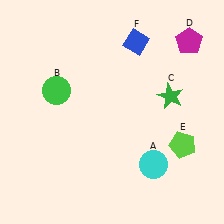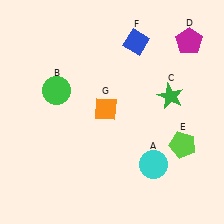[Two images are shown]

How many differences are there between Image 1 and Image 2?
There is 1 difference between the two images.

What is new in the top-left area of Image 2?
An orange diamond (G) was added in the top-left area of Image 2.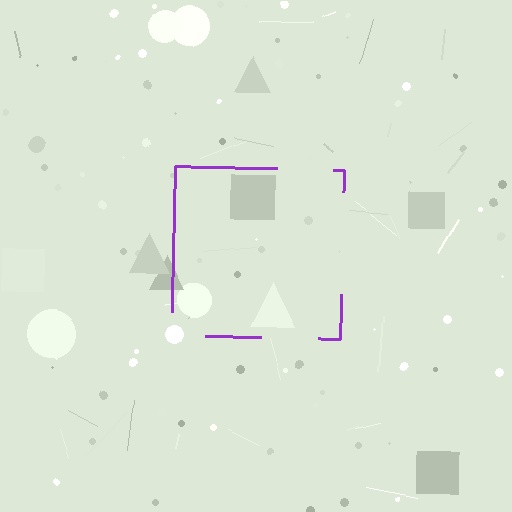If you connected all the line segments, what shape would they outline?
They would outline a square.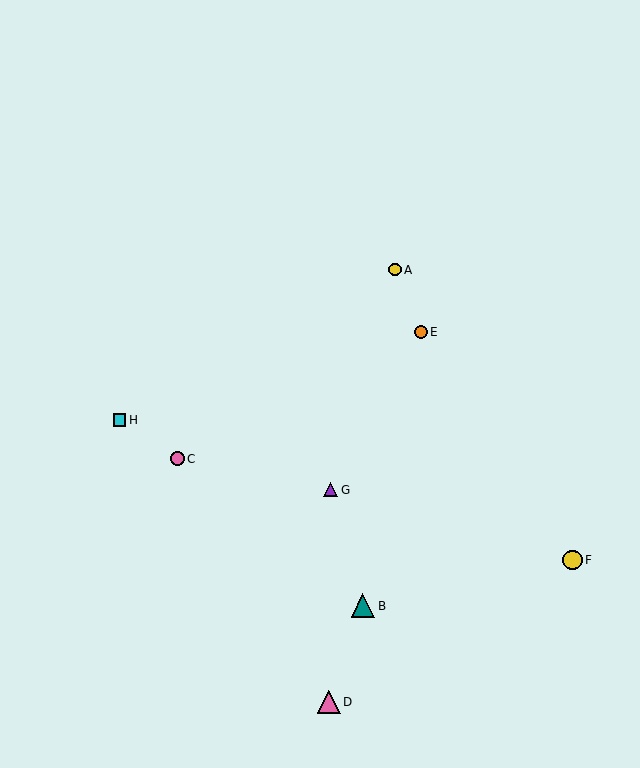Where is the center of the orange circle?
The center of the orange circle is at (421, 332).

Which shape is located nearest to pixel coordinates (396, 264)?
The yellow circle (labeled A) at (395, 270) is nearest to that location.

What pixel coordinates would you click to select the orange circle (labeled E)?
Click at (421, 332) to select the orange circle E.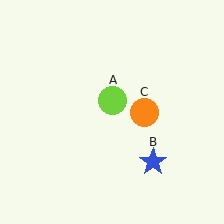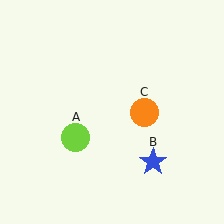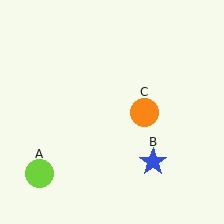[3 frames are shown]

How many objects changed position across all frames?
1 object changed position: lime circle (object A).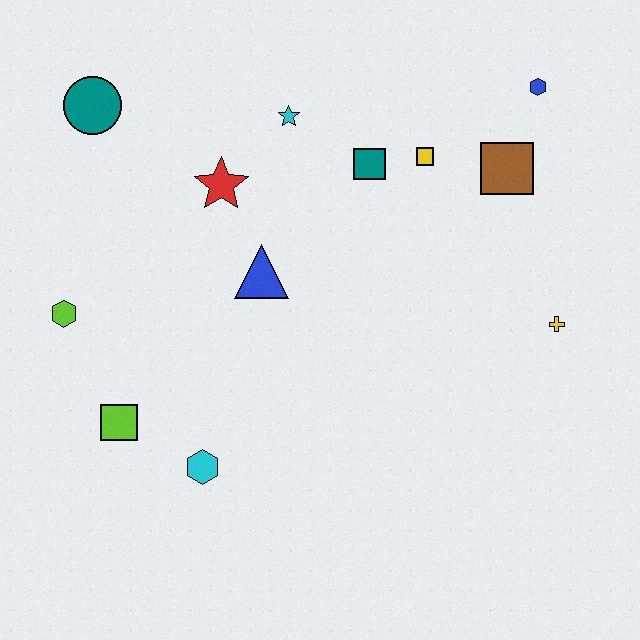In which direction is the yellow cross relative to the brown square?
The yellow cross is below the brown square.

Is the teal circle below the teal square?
No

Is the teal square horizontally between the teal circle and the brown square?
Yes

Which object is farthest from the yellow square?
The lime square is farthest from the yellow square.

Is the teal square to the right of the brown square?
No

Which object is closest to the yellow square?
The teal square is closest to the yellow square.